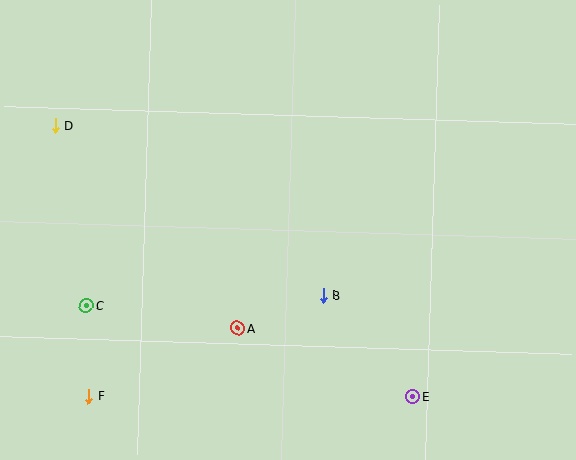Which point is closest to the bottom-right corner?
Point E is closest to the bottom-right corner.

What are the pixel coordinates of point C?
Point C is at (86, 305).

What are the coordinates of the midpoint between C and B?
The midpoint between C and B is at (205, 300).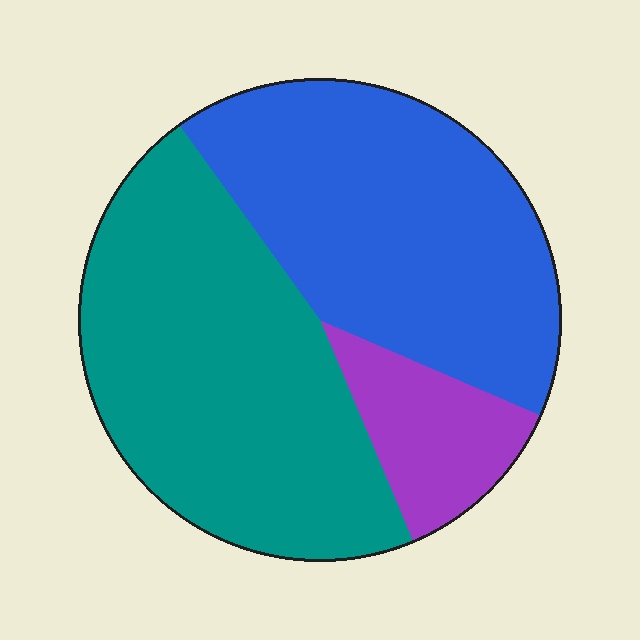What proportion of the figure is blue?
Blue covers around 40% of the figure.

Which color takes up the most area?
Teal, at roughly 45%.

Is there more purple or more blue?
Blue.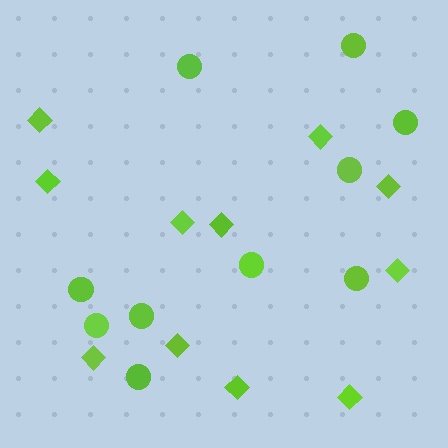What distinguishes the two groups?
There are 2 groups: one group of circles (10) and one group of diamonds (11).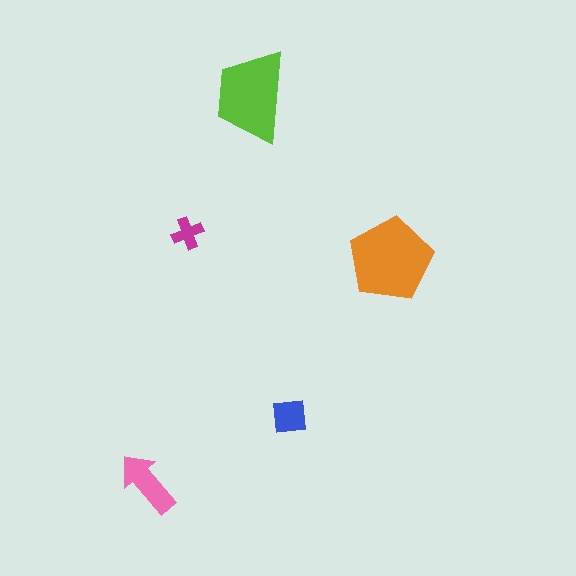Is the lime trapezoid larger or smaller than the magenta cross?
Larger.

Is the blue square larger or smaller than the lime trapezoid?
Smaller.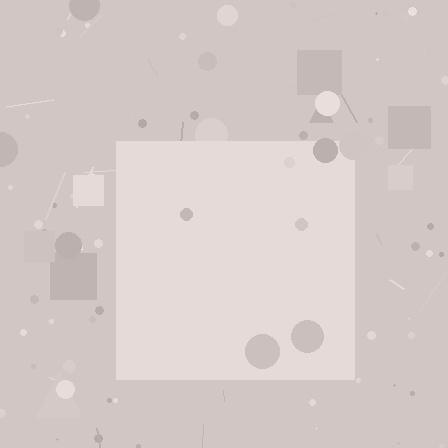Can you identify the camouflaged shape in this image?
The camouflaged shape is a square.